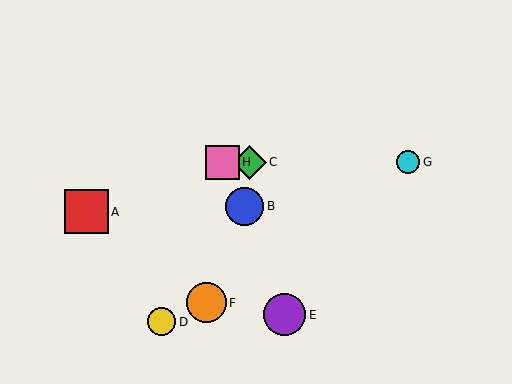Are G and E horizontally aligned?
No, G is at y≈162 and E is at y≈315.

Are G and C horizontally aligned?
Yes, both are at y≈162.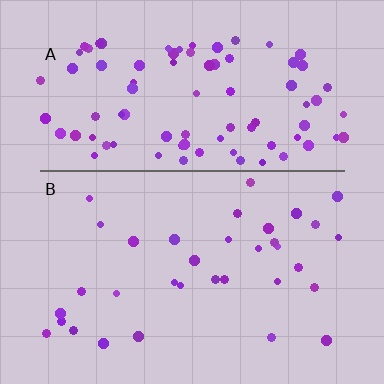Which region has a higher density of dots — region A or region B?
A (the top).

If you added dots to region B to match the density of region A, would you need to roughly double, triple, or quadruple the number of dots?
Approximately triple.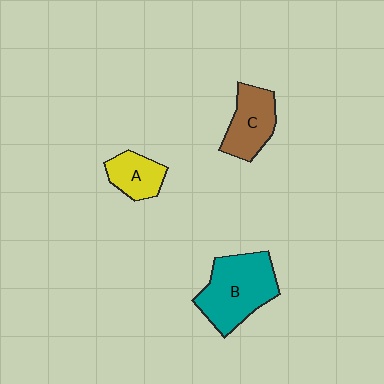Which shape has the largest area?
Shape B (teal).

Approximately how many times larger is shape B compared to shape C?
Approximately 1.5 times.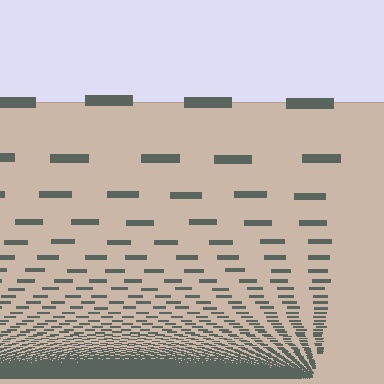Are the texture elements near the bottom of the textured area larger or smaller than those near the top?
Smaller. The gradient is inverted — elements near the bottom are smaller and denser.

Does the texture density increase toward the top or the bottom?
Density increases toward the bottom.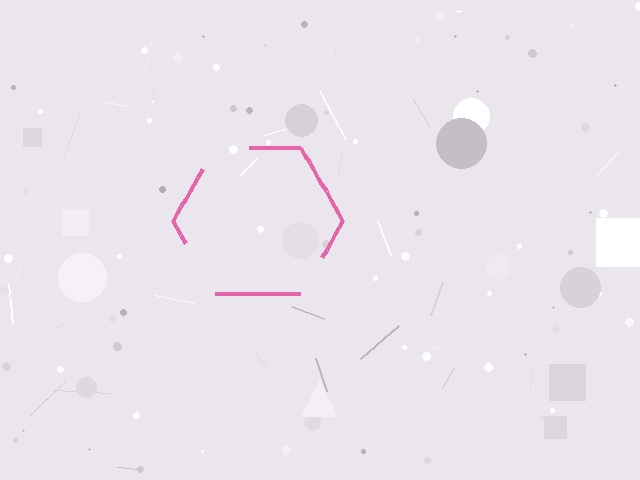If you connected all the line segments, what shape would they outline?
They would outline a hexagon.